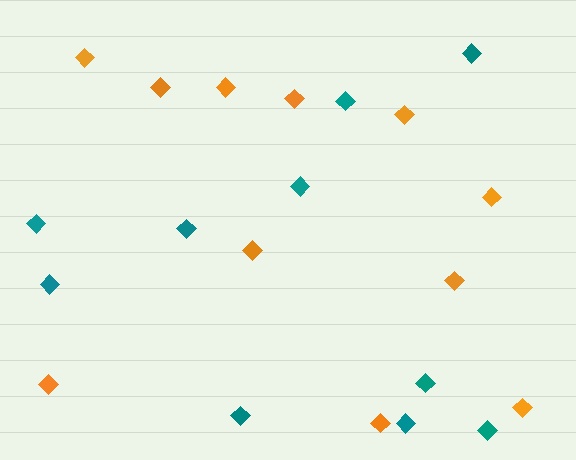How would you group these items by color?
There are 2 groups: one group of orange diamonds (11) and one group of teal diamonds (10).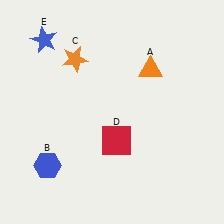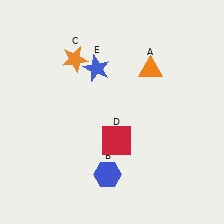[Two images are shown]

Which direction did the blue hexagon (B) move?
The blue hexagon (B) moved right.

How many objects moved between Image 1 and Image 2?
2 objects moved between the two images.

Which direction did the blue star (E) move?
The blue star (E) moved right.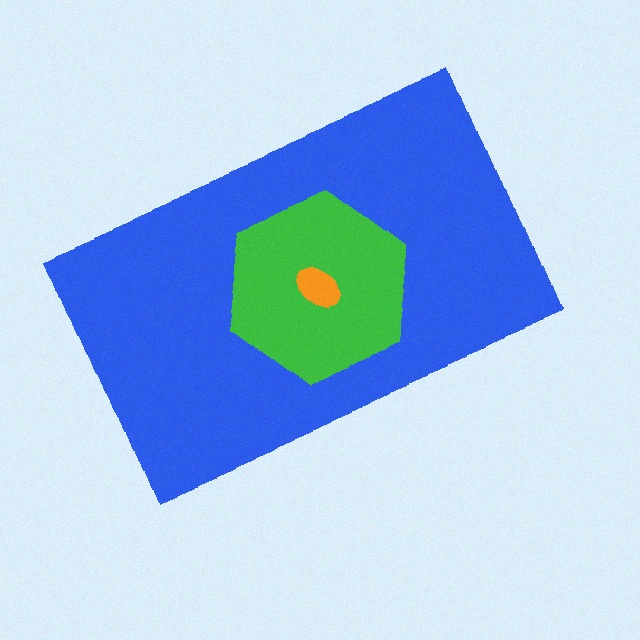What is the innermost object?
The orange ellipse.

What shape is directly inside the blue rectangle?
The green hexagon.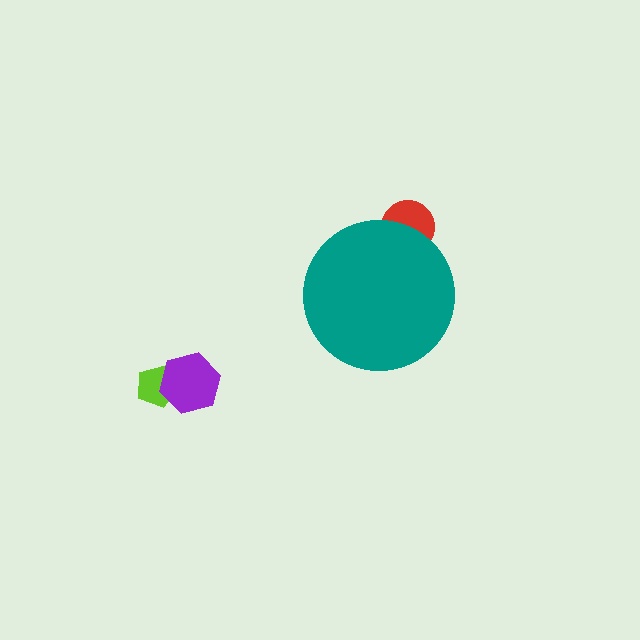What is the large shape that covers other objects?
A teal circle.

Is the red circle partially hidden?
Yes, the red circle is partially hidden behind the teal circle.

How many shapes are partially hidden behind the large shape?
1 shape is partially hidden.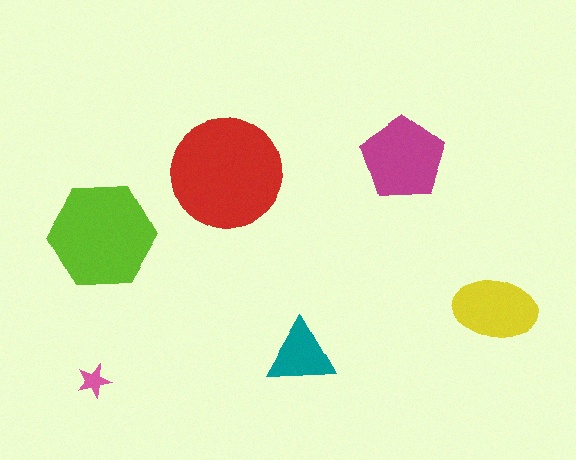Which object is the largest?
The red circle.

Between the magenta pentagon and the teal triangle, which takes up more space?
The magenta pentagon.